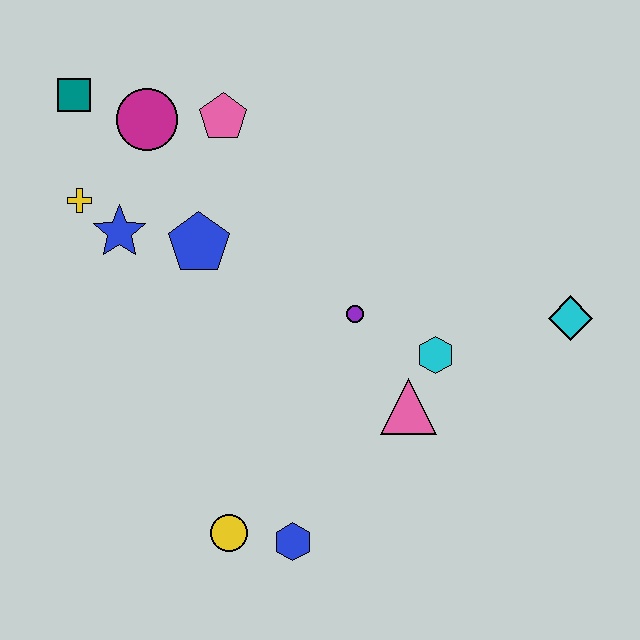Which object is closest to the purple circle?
The cyan hexagon is closest to the purple circle.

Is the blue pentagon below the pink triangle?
No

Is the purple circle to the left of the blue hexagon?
No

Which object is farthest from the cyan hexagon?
The teal square is farthest from the cyan hexagon.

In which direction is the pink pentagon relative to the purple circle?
The pink pentagon is above the purple circle.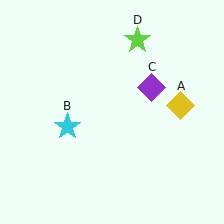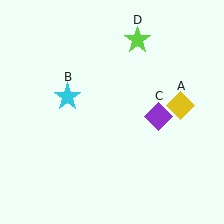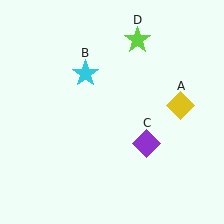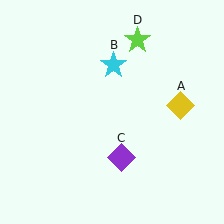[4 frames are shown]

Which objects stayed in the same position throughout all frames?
Yellow diamond (object A) and lime star (object D) remained stationary.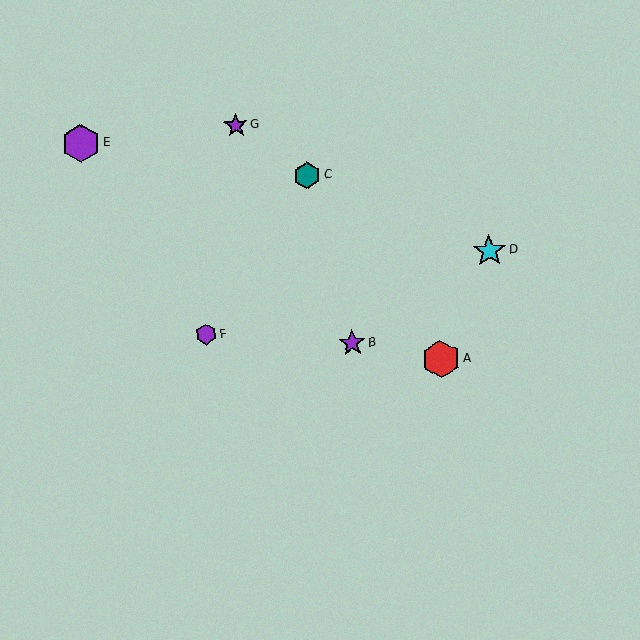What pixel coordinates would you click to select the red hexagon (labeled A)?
Click at (441, 359) to select the red hexagon A.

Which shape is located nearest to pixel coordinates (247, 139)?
The purple star (labeled G) at (236, 125) is nearest to that location.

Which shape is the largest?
The purple hexagon (labeled E) is the largest.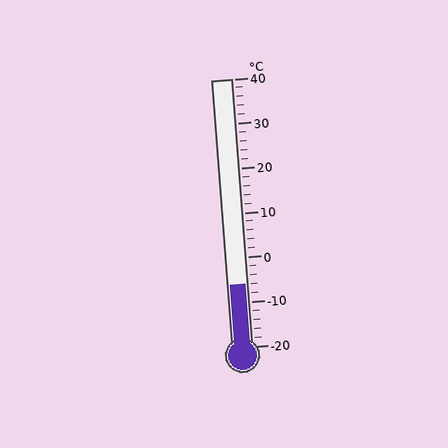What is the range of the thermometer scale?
The thermometer scale ranges from -20°C to 40°C.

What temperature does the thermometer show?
The thermometer shows approximately -6°C.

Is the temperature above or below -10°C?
The temperature is above -10°C.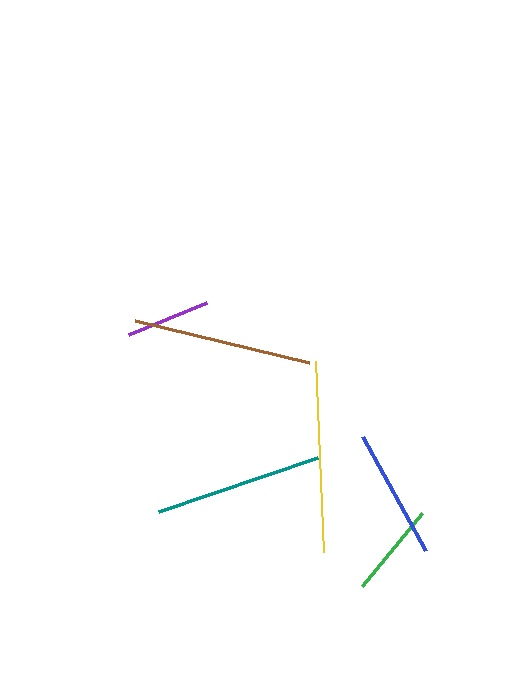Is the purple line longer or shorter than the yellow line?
The yellow line is longer than the purple line.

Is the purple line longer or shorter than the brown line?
The brown line is longer than the purple line.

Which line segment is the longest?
The yellow line is the longest at approximately 191 pixels.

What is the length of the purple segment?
The purple segment is approximately 84 pixels long.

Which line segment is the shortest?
The purple line is the shortest at approximately 84 pixels.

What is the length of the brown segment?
The brown segment is approximately 179 pixels long.